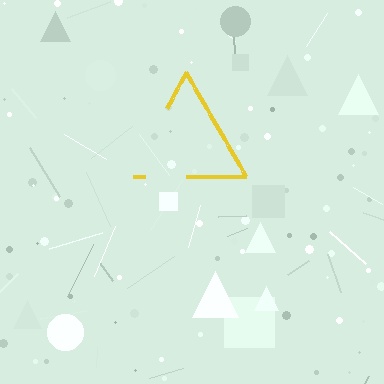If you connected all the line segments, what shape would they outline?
They would outline a triangle.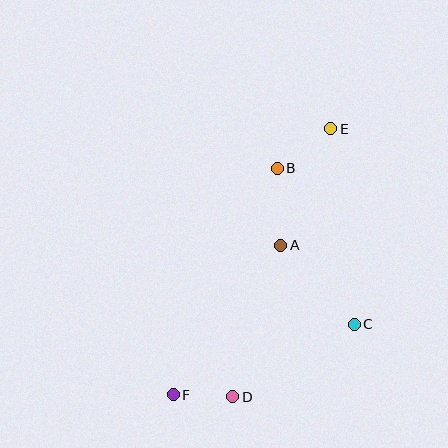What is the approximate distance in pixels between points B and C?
The distance between B and C is approximately 174 pixels.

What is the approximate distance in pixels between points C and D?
The distance between C and D is approximately 142 pixels.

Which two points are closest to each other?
Points D and F are closest to each other.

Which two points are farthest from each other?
Points E and F are farthest from each other.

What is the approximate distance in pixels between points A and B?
The distance between A and B is approximately 77 pixels.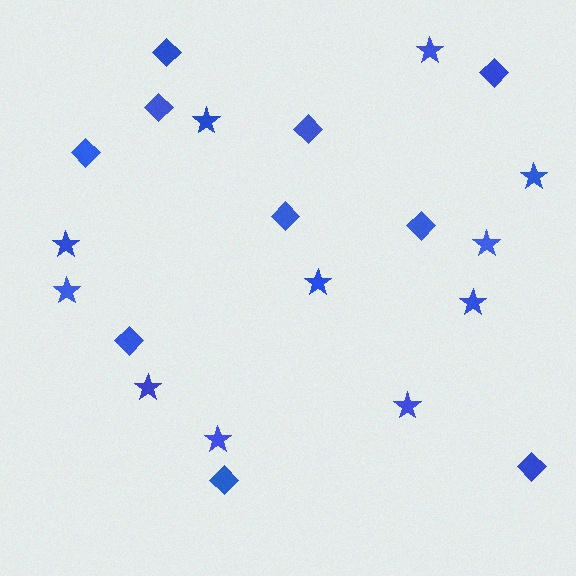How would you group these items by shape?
There are 2 groups: one group of diamonds (10) and one group of stars (11).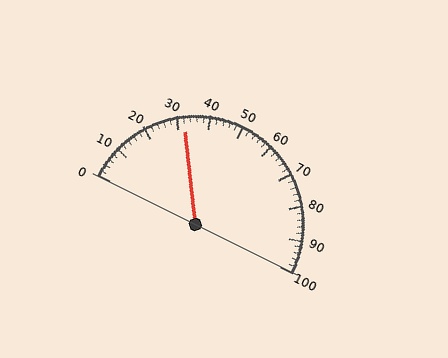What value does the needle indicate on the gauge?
The needle indicates approximately 32.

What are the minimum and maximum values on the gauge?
The gauge ranges from 0 to 100.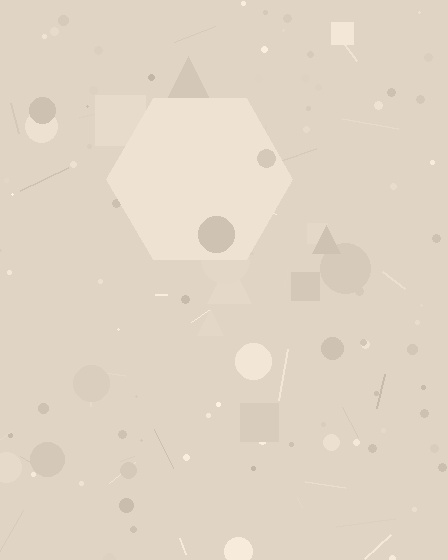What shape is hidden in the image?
A hexagon is hidden in the image.